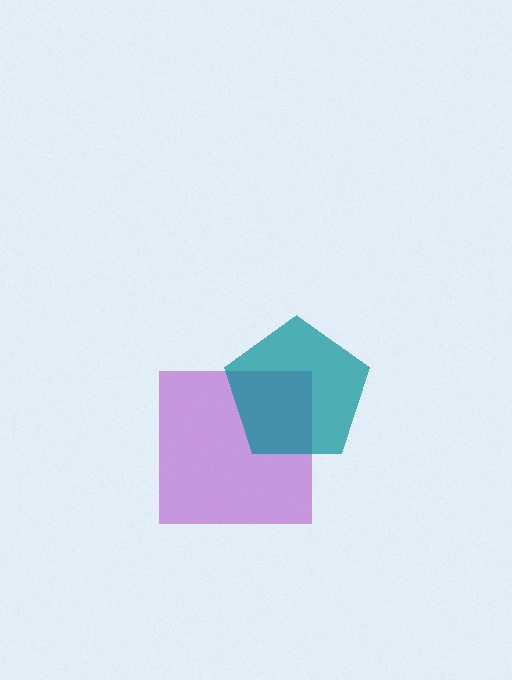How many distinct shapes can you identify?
There are 2 distinct shapes: a purple square, a teal pentagon.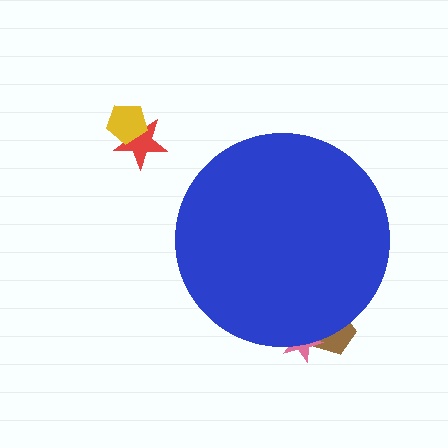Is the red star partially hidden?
No, the red star is fully visible.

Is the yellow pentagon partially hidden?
No, the yellow pentagon is fully visible.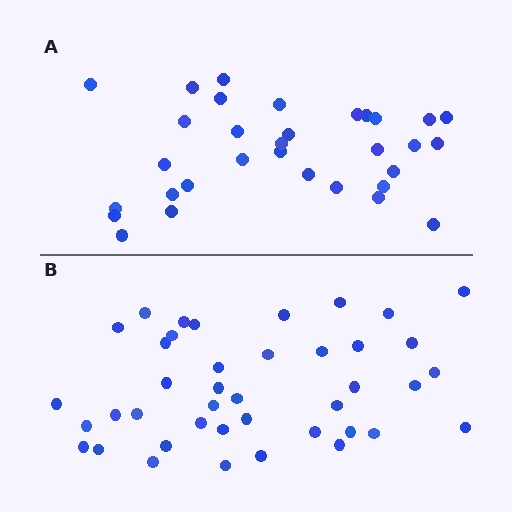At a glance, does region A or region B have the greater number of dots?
Region B (the bottom region) has more dots.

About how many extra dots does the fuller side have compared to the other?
Region B has roughly 8 or so more dots than region A.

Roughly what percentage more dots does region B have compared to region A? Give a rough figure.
About 30% more.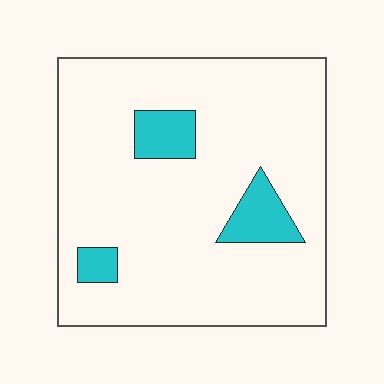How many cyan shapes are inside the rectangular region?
3.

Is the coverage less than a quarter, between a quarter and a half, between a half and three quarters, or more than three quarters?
Less than a quarter.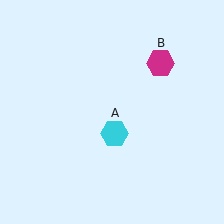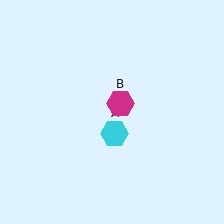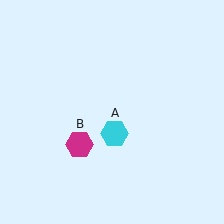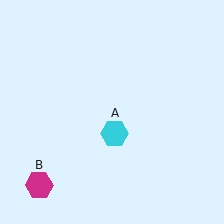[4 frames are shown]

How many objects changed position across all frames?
1 object changed position: magenta hexagon (object B).